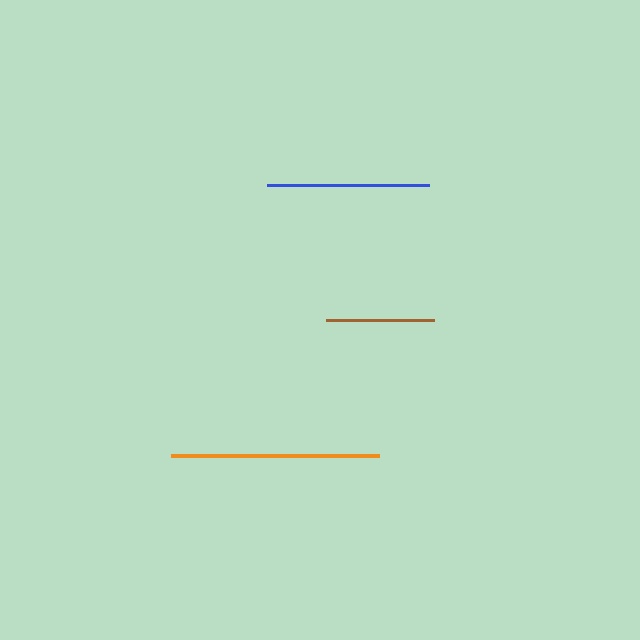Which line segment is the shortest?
The brown line is the shortest at approximately 108 pixels.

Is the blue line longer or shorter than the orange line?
The orange line is longer than the blue line.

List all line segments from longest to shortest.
From longest to shortest: orange, blue, brown.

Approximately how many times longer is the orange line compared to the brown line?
The orange line is approximately 1.9 times the length of the brown line.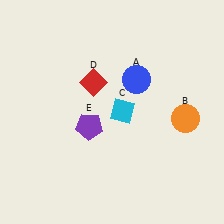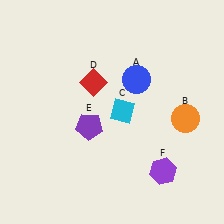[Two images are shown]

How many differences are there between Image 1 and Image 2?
There is 1 difference between the two images.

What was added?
A purple hexagon (F) was added in Image 2.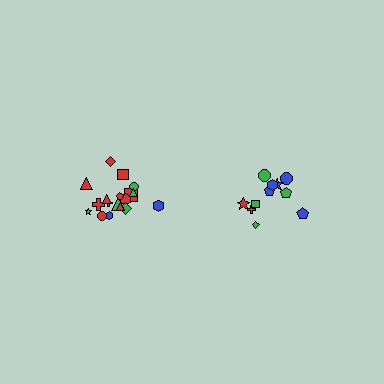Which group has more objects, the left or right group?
The left group.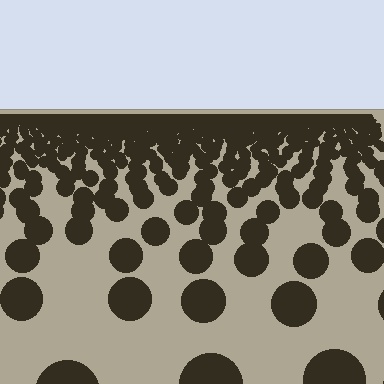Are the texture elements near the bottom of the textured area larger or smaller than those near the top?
Larger. Near the bottom, elements are closer to the viewer and appear at a bigger on-screen size.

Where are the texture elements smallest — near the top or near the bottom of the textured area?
Near the top.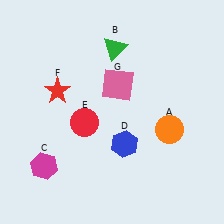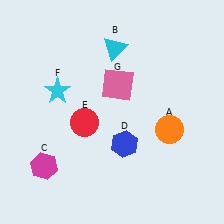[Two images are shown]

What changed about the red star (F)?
In Image 1, F is red. In Image 2, it changed to cyan.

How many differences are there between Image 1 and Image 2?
There are 2 differences between the two images.